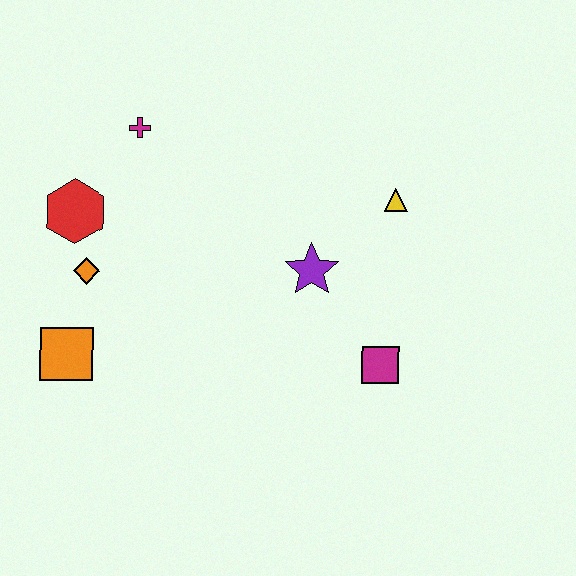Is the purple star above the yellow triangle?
No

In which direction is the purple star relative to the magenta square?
The purple star is above the magenta square.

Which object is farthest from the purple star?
The orange square is farthest from the purple star.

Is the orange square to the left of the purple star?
Yes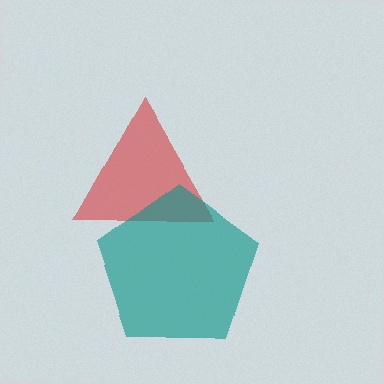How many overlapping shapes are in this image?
There are 2 overlapping shapes in the image.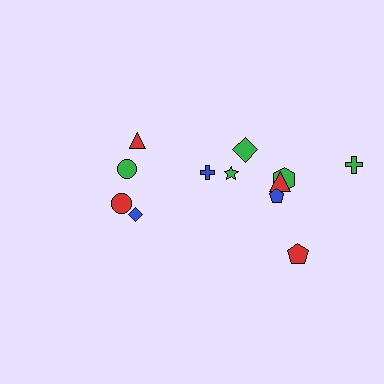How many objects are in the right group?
There are 8 objects.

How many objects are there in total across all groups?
There are 12 objects.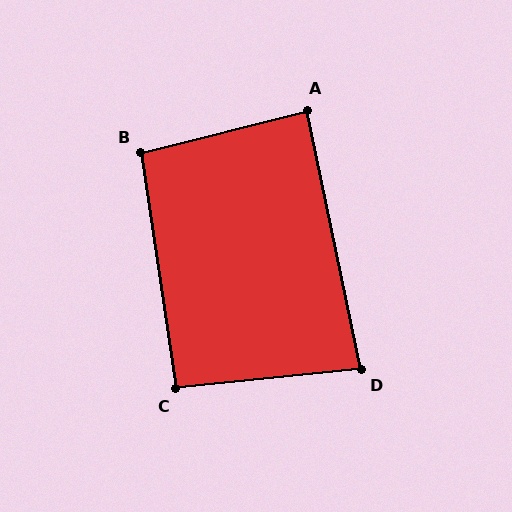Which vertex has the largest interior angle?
B, at approximately 96 degrees.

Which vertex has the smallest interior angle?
D, at approximately 84 degrees.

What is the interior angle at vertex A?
Approximately 87 degrees (approximately right).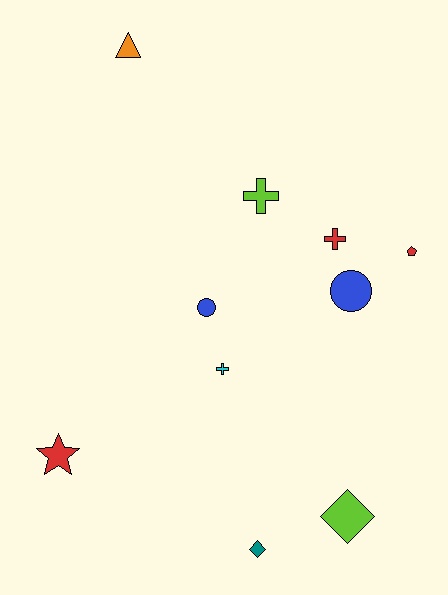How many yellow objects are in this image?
There are no yellow objects.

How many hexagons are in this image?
There are no hexagons.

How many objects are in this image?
There are 10 objects.